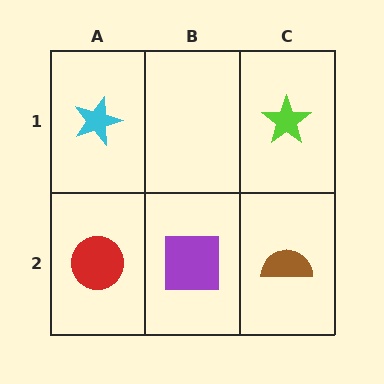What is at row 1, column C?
A lime star.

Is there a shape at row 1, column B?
No, that cell is empty.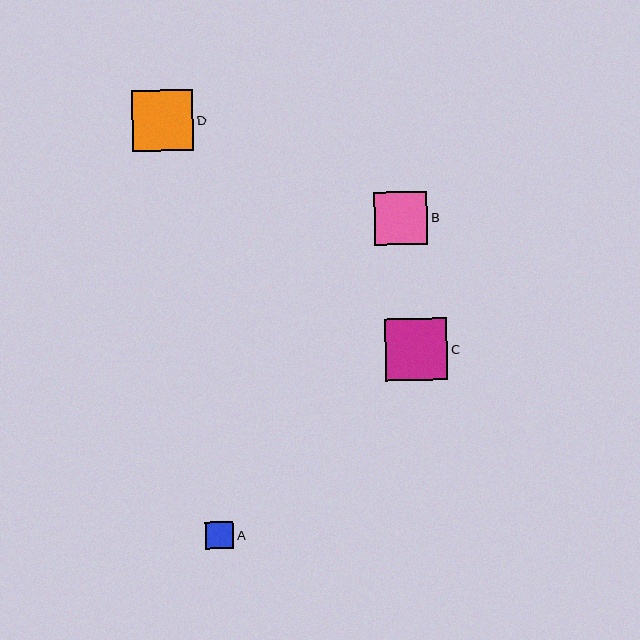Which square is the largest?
Square C is the largest with a size of approximately 62 pixels.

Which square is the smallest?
Square A is the smallest with a size of approximately 28 pixels.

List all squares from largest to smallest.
From largest to smallest: C, D, B, A.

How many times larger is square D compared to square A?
Square D is approximately 2.2 times the size of square A.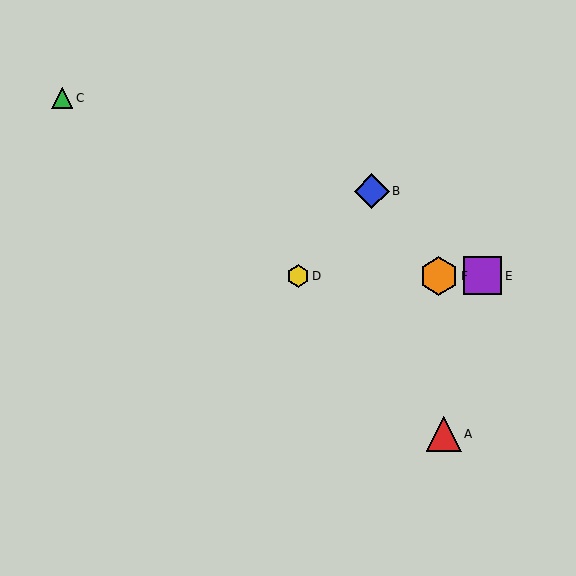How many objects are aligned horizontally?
3 objects (D, E, F) are aligned horizontally.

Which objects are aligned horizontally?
Objects D, E, F are aligned horizontally.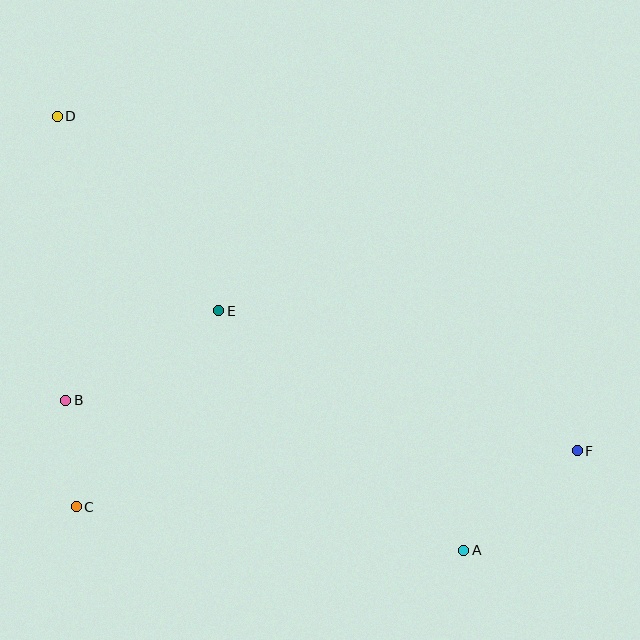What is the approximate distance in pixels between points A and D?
The distance between A and D is approximately 595 pixels.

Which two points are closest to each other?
Points B and C are closest to each other.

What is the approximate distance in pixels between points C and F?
The distance between C and F is approximately 504 pixels.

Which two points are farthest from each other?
Points D and F are farthest from each other.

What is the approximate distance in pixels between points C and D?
The distance between C and D is approximately 391 pixels.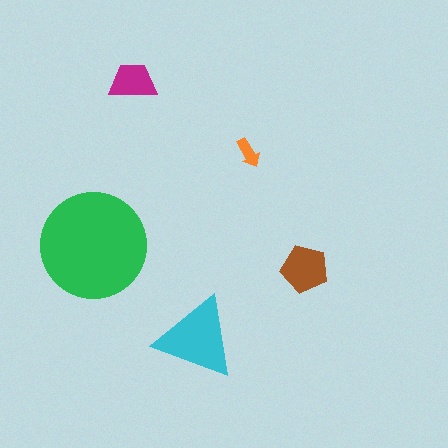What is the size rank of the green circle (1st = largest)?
1st.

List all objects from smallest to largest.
The orange arrow, the magenta trapezoid, the brown pentagon, the cyan triangle, the green circle.